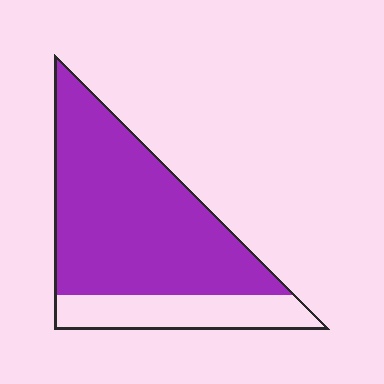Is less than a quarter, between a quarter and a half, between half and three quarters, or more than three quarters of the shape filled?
More than three quarters.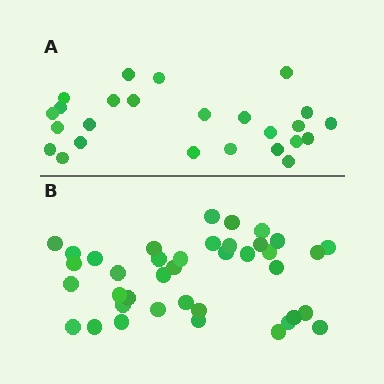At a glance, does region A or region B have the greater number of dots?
Region B (the bottom region) has more dots.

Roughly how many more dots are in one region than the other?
Region B has approximately 15 more dots than region A.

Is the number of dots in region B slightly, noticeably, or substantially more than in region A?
Region B has substantially more. The ratio is roughly 1.6 to 1.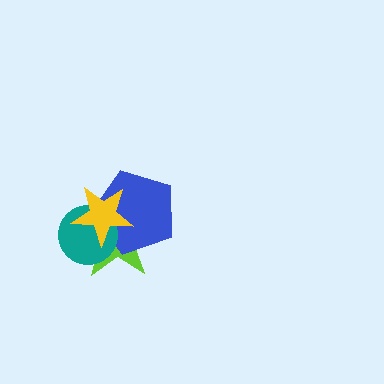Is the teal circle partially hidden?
Yes, it is partially covered by another shape.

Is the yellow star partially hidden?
No, no other shape covers it.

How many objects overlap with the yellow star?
3 objects overlap with the yellow star.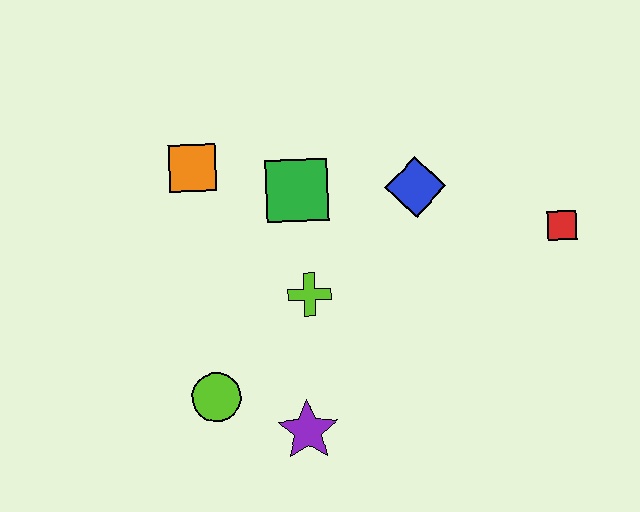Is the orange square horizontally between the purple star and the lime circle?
No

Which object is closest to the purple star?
The lime circle is closest to the purple star.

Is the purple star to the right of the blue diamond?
No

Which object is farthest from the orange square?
The red square is farthest from the orange square.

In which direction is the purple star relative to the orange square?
The purple star is below the orange square.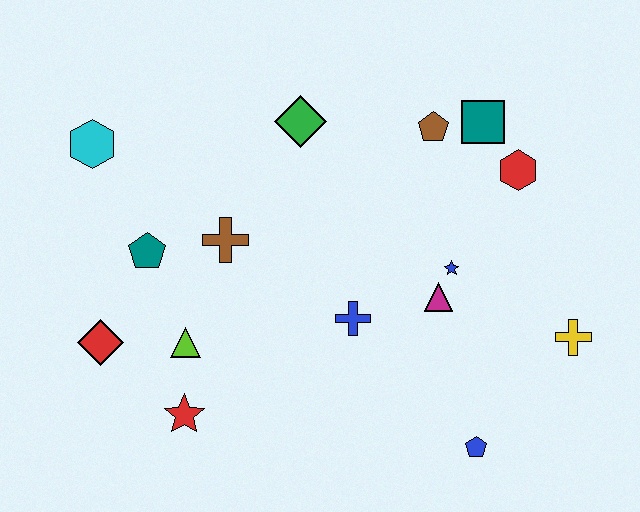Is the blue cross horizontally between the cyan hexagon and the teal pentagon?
No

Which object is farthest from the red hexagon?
The red diamond is farthest from the red hexagon.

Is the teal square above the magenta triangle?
Yes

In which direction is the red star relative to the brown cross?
The red star is below the brown cross.